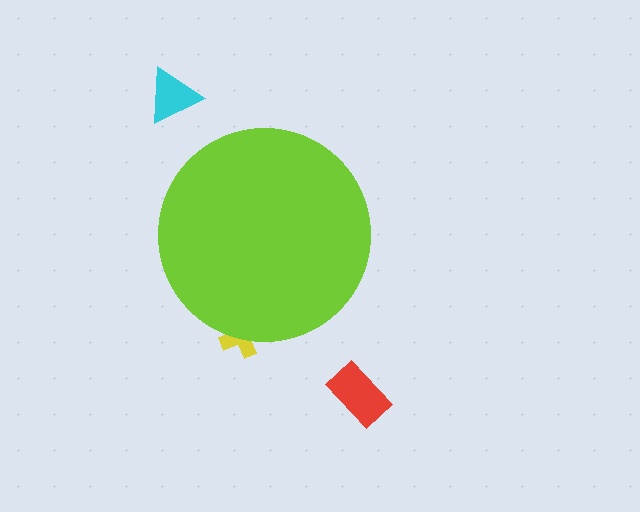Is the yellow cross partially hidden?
Yes, the yellow cross is partially hidden behind the lime circle.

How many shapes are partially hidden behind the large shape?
1 shape is partially hidden.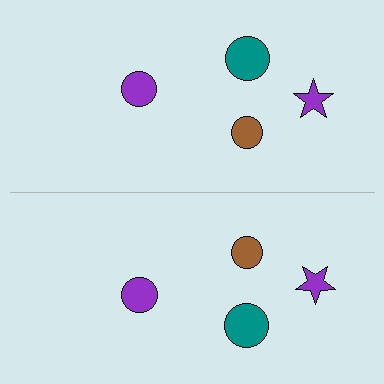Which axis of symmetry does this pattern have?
The pattern has a horizontal axis of symmetry running through the center of the image.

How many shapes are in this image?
There are 8 shapes in this image.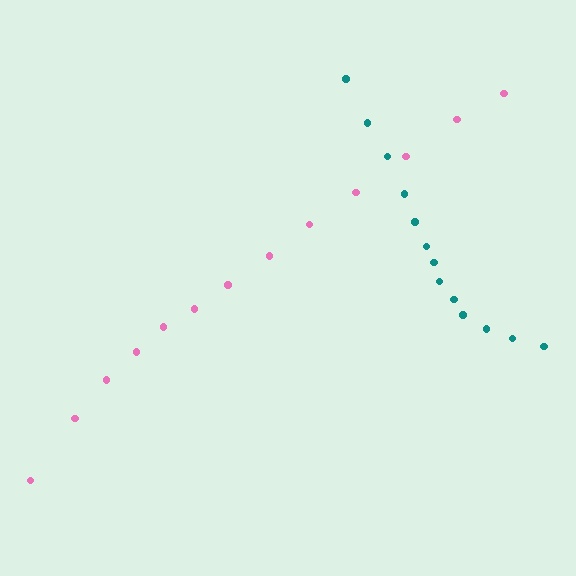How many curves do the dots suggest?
There are 2 distinct paths.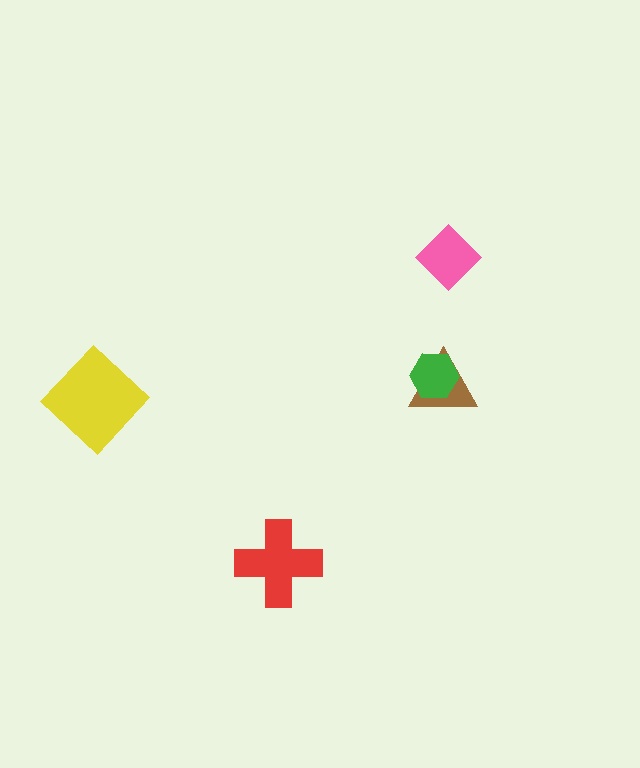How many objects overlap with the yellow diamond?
0 objects overlap with the yellow diamond.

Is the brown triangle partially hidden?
Yes, it is partially covered by another shape.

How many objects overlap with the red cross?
0 objects overlap with the red cross.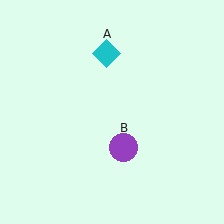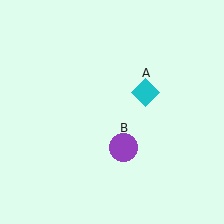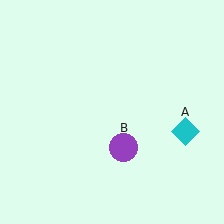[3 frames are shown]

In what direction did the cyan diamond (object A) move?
The cyan diamond (object A) moved down and to the right.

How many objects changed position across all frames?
1 object changed position: cyan diamond (object A).